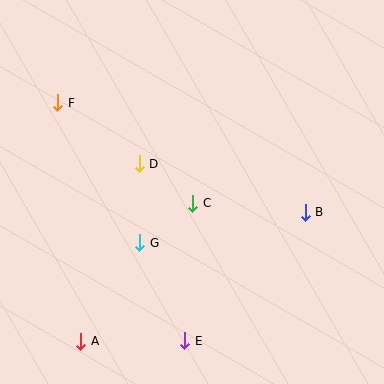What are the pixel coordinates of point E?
Point E is at (185, 341).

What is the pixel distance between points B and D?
The distance between B and D is 173 pixels.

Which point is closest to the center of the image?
Point C at (193, 203) is closest to the center.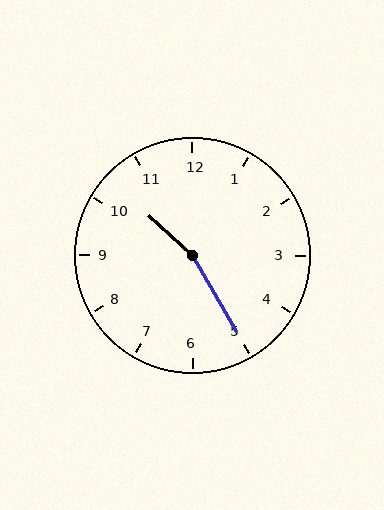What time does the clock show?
10:25.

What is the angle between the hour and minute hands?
Approximately 162 degrees.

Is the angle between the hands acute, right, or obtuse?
It is obtuse.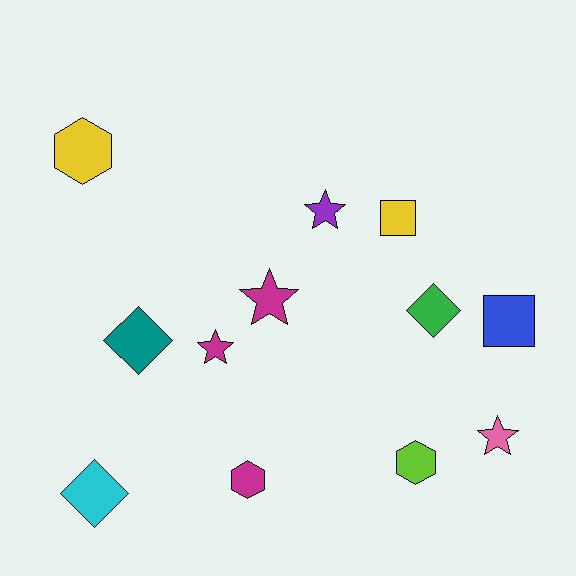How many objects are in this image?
There are 12 objects.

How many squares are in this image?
There are 2 squares.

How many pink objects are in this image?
There is 1 pink object.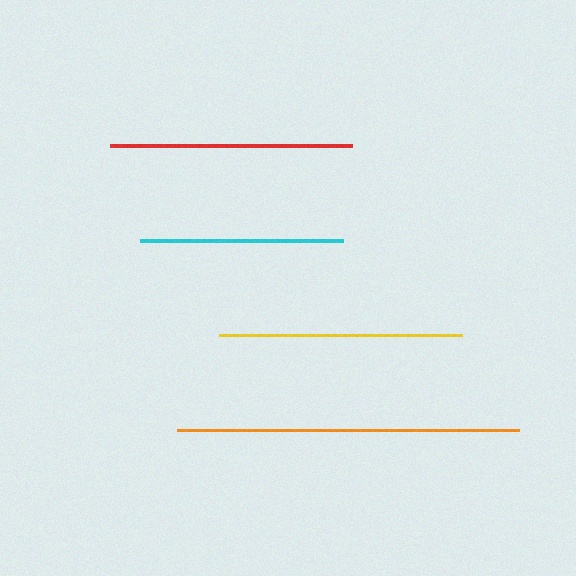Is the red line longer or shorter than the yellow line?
The yellow line is longer than the red line.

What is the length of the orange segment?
The orange segment is approximately 342 pixels long.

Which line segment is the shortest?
The cyan line is the shortest at approximately 203 pixels.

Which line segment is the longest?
The orange line is the longest at approximately 342 pixels.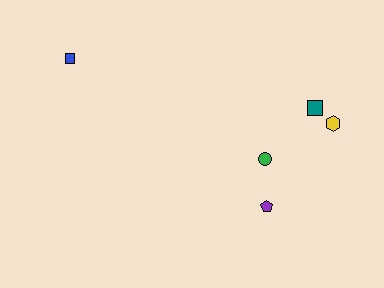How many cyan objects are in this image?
There are no cyan objects.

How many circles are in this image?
There is 1 circle.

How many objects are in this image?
There are 5 objects.